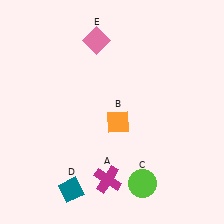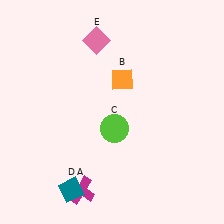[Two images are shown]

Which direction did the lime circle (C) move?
The lime circle (C) moved up.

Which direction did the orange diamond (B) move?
The orange diamond (B) moved up.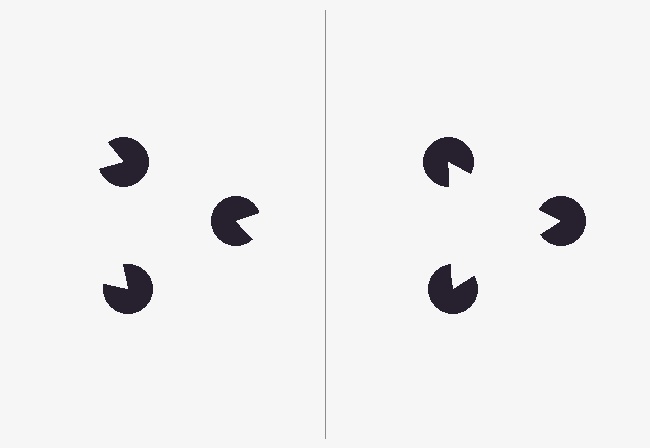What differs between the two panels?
The pac-man discs are positioned identically on both sides; only the wedge orientations differ. On the right they align to a triangle; on the left they are misaligned.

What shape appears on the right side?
An illusory triangle.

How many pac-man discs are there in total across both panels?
6 — 3 on each side.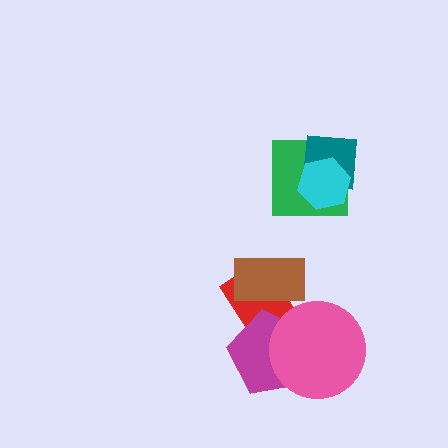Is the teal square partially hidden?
Yes, it is partially covered by another shape.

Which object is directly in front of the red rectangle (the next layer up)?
The magenta pentagon is directly in front of the red rectangle.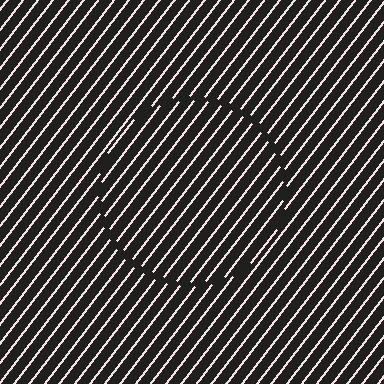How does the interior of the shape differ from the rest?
The interior of the shape contains the same grating, shifted by half a period — the contour is defined by the phase discontinuity where line-ends from the inner and outer gratings abut.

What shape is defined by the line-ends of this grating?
An illusory circle. The interior of the shape contains the same grating, shifted by half a period — the contour is defined by the phase discontinuity where line-ends from the inner and outer gratings abut.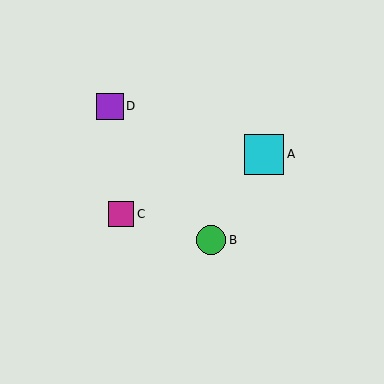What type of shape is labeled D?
Shape D is a purple square.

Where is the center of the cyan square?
The center of the cyan square is at (264, 154).